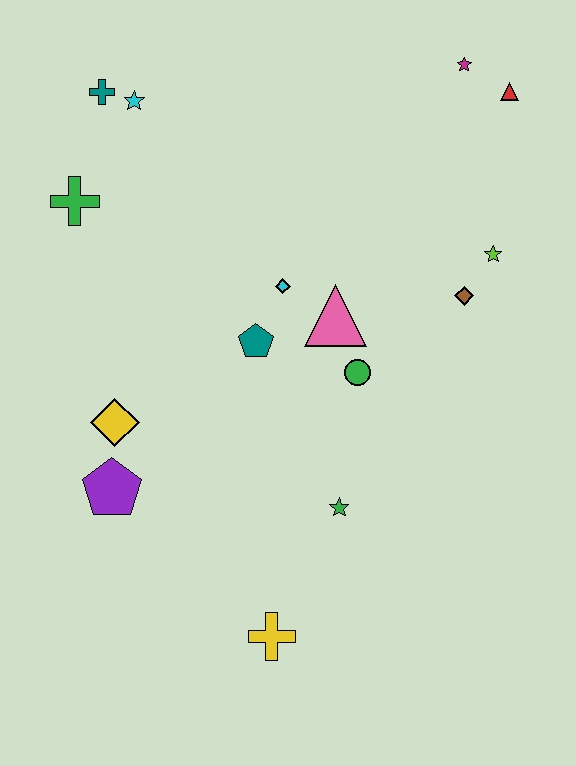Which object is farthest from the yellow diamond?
The red triangle is farthest from the yellow diamond.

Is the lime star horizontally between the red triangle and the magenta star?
Yes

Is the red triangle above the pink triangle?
Yes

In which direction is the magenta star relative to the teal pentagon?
The magenta star is above the teal pentagon.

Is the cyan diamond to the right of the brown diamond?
No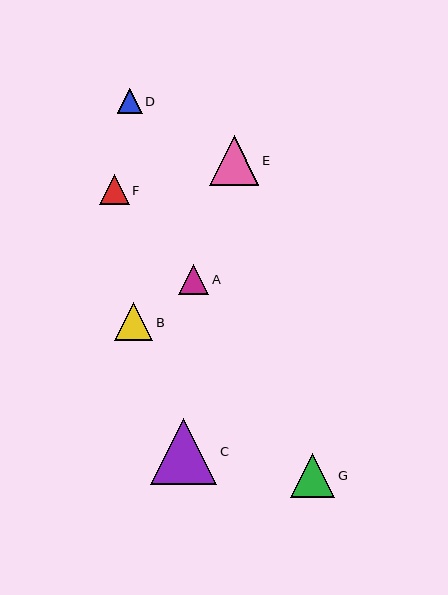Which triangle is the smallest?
Triangle D is the smallest with a size of approximately 25 pixels.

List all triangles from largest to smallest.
From largest to smallest: C, E, G, B, A, F, D.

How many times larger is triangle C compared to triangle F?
Triangle C is approximately 2.2 times the size of triangle F.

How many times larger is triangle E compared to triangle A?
Triangle E is approximately 1.6 times the size of triangle A.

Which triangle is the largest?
Triangle C is the largest with a size of approximately 66 pixels.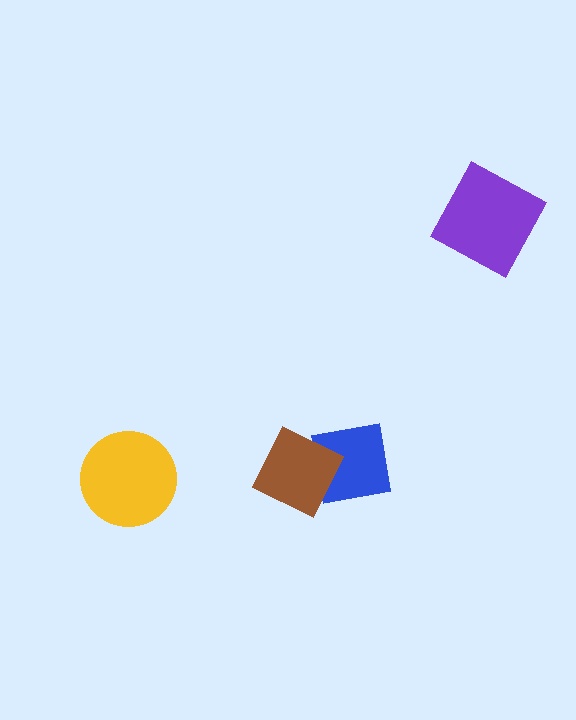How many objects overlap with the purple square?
0 objects overlap with the purple square.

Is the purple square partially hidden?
No, no other shape covers it.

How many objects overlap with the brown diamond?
1 object overlaps with the brown diamond.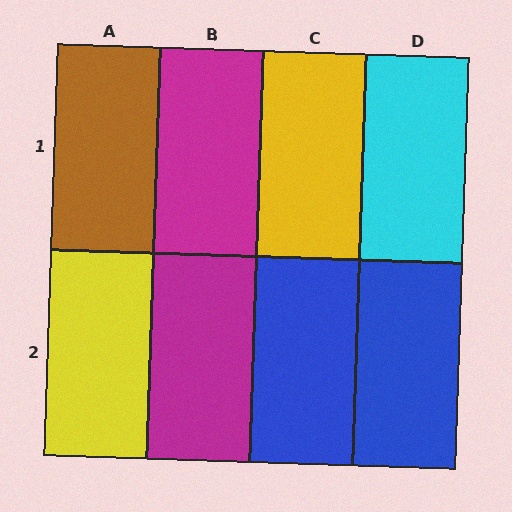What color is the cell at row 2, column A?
Yellow.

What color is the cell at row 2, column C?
Blue.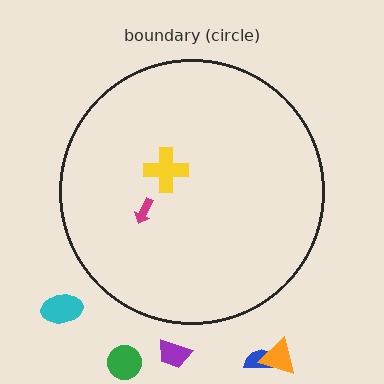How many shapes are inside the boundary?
2 inside, 5 outside.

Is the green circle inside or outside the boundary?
Outside.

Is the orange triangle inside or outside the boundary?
Outside.